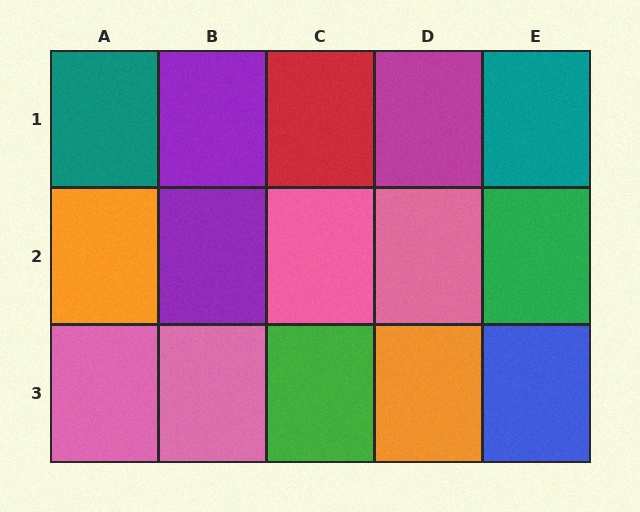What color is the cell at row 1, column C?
Red.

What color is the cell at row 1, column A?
Teal.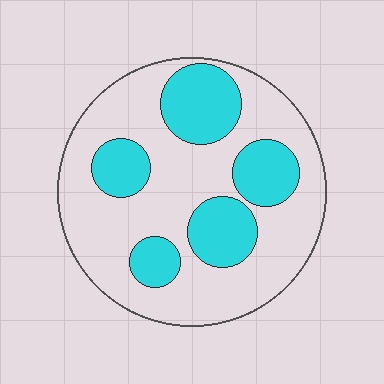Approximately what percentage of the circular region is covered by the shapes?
Approximately 30%.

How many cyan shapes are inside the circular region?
5.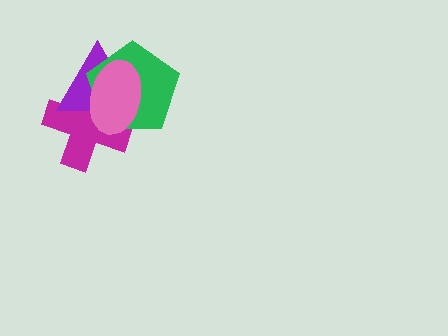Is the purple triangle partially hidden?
Yes, it is partially covered by another shape.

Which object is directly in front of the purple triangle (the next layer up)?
The green pentagon is directly in front of the purple triangle.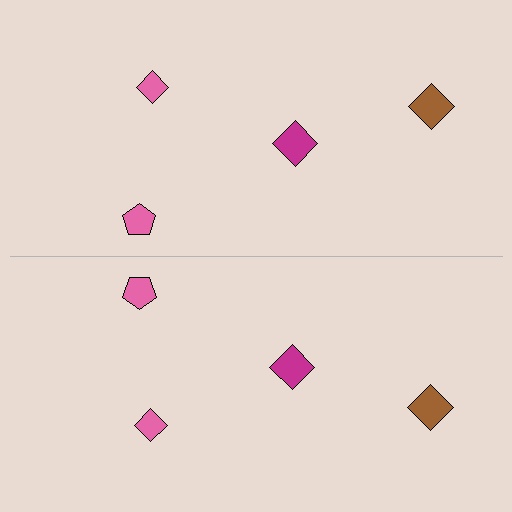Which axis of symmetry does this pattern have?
The pattern has a horizontal axis of symmetry running through the center of the image.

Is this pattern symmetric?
Yes, this pattern has bilateral (reflection) symmetry.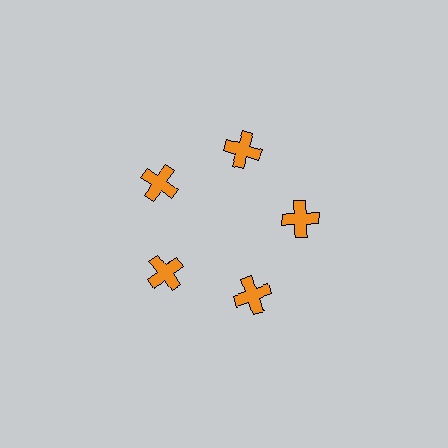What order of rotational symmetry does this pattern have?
This pattern has 5-fold rotational symmetry.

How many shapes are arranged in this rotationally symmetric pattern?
There are 5 shapes, arranged in 5 groups of 1.